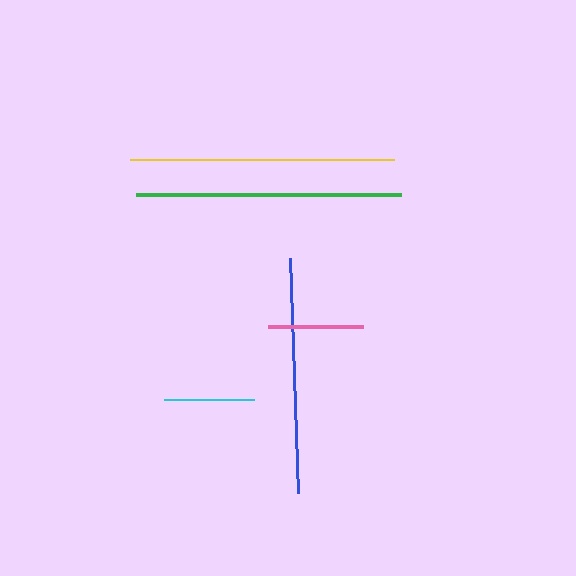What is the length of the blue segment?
The blue segment is approximately 235 pixels long.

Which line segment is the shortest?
The cyan line is the shortest at approximately 90 pixels.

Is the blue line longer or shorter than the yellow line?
The yellow line is longer than the blue line.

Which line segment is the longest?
The green line is the longest at approximately 266 pixels.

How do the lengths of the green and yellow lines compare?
The green and yellow lines are approximately the same length.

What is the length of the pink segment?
The pink segment is approximately 95 pixels long.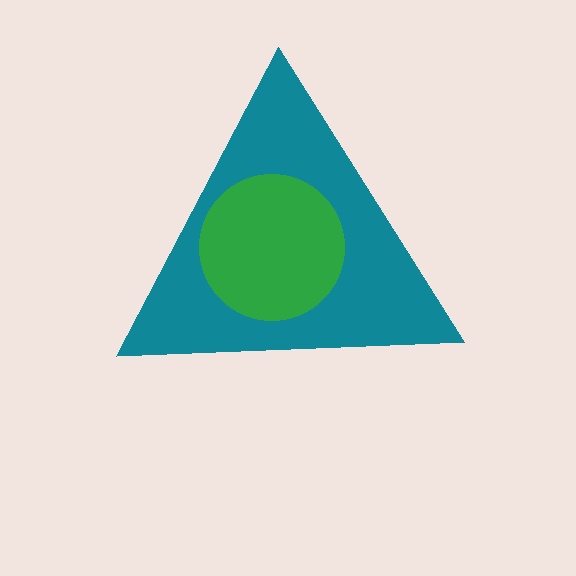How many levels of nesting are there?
2.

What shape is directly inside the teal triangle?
The green circle.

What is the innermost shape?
The green circle.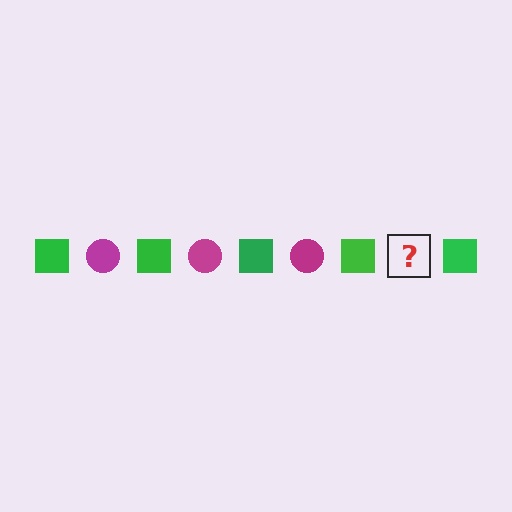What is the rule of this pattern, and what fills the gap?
The rule is that the pattern alternates between green square and magenta circle. The gap should be filled with a magenta circle.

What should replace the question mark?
The question mark should be replaced with a magenta circle.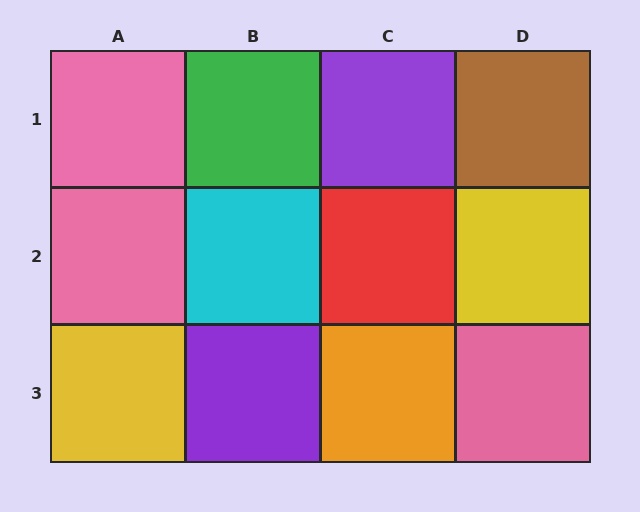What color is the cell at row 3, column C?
Orange.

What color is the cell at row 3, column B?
Purple.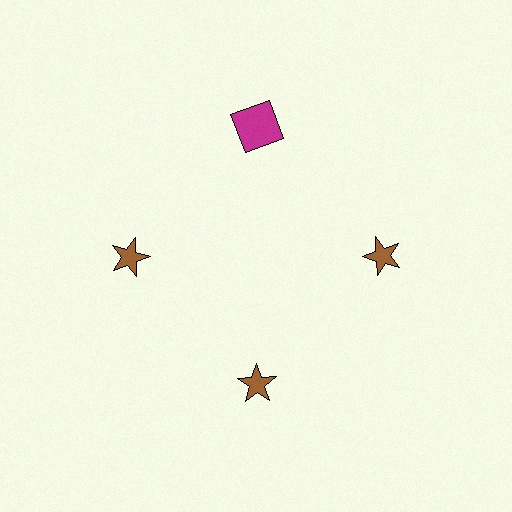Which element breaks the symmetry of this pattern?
The magenta square at roughly the 12 o'clock position breaks the symmetry. All other shapes are brown stars.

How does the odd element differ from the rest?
It differs in both color (magenta instead of brown) and shape (square instead of star).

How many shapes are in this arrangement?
There are 4 shapes arranged in a ring pattern.